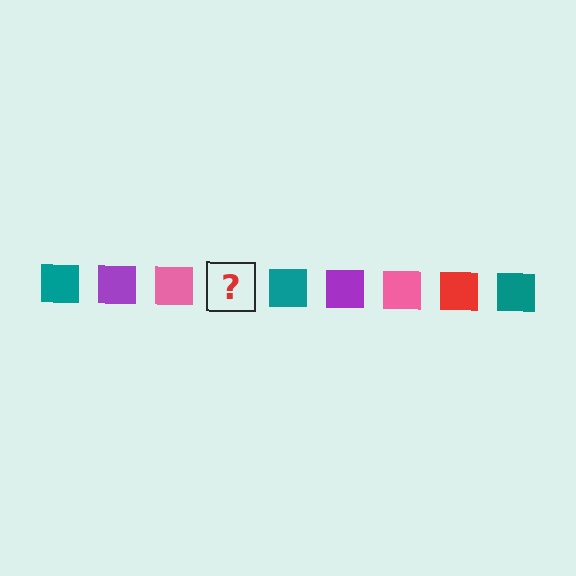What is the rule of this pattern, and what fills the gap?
The rule is that the pattern cycles through teal, purple, pink, red squares. The gap should be filled with a red square.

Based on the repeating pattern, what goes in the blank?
The blank should be a red square.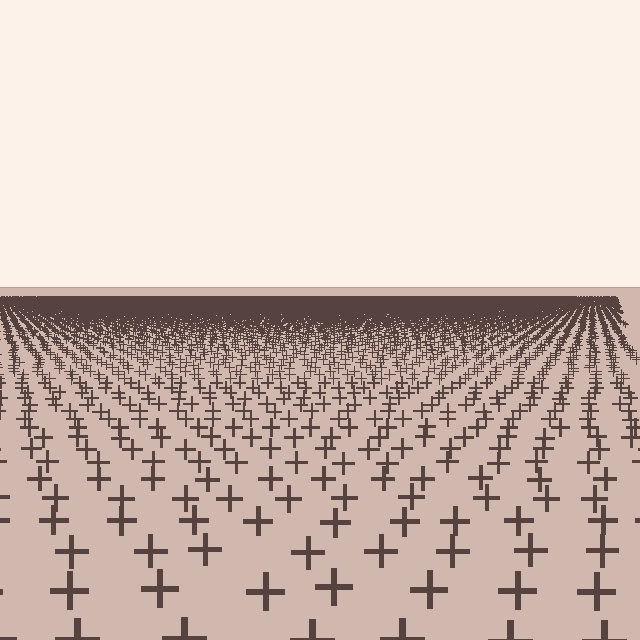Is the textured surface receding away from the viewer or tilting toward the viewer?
The surface is receding away from the viewer. Texture elements get smaller and denser toward the top.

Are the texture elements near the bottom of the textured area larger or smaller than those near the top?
Larger. Near the bottom, elements are closer to the viewer and appear at a bigger on-screen size.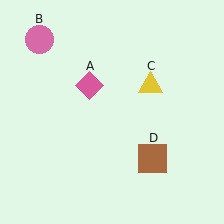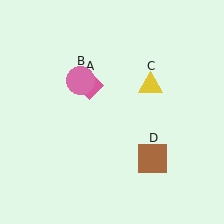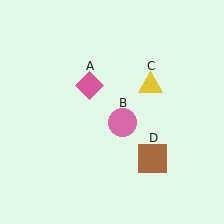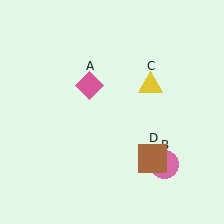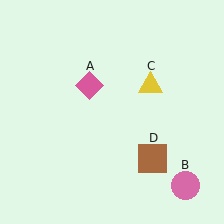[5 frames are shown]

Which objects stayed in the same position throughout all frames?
Pink diamond (object A) and yellow triangle (object C) and brown square (object D) remained stationary.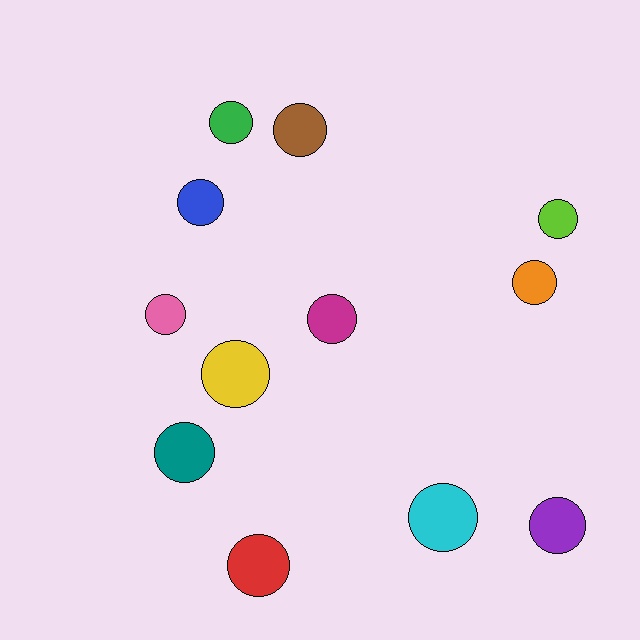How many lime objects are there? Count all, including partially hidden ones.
There is 1 lime object.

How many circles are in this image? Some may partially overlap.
There are 12 circles.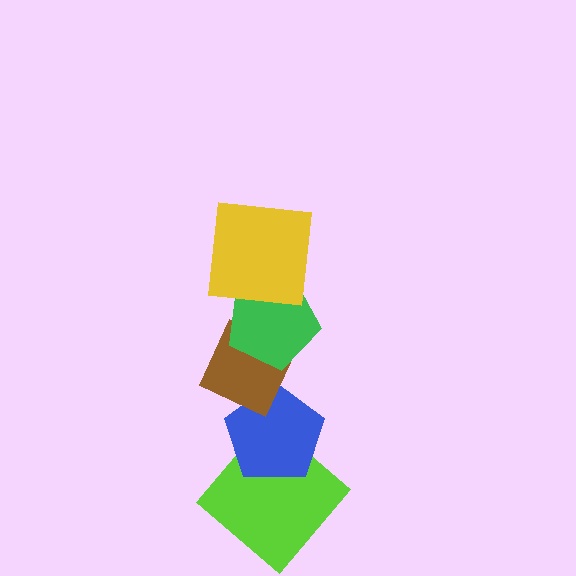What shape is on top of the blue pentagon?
The brown diamond is on top of the blue pentagon.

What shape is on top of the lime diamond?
The blue pentagon is on top of the lime diamond.